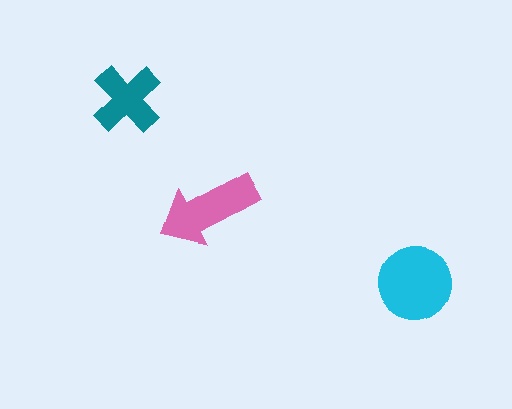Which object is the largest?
The cyan circle.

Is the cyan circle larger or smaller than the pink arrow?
Larger.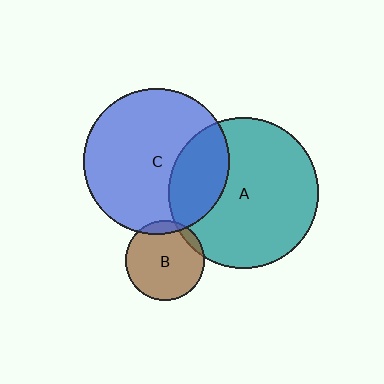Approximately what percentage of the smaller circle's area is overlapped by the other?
Approximately 10%.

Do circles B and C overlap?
Yes.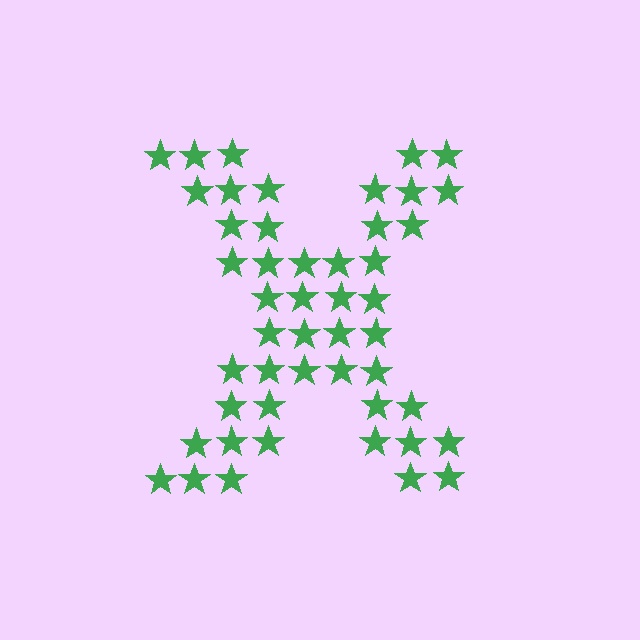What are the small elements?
The small elements are stars.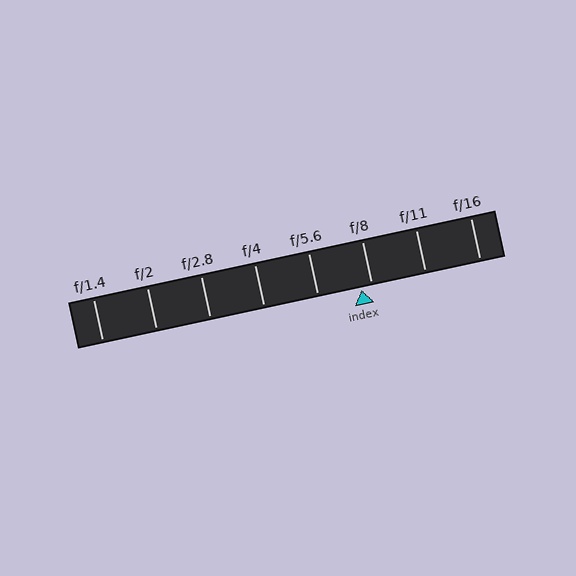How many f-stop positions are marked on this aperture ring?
There are 8 f-stop positions marked.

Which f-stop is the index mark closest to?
The index mark is closest to f/8.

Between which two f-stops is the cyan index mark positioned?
The index mark is between f/5.6 and f/8.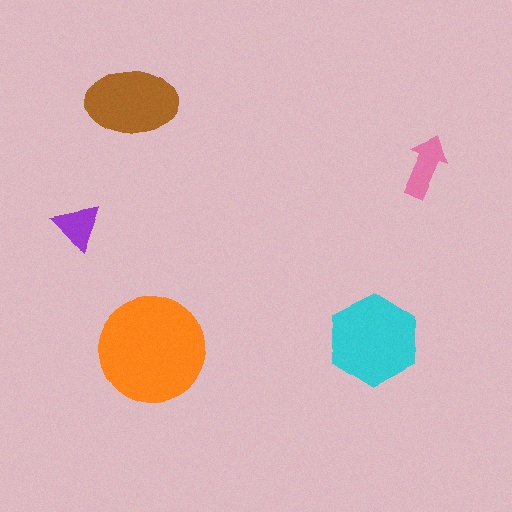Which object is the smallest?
The purple triangle.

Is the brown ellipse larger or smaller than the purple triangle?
Larger.